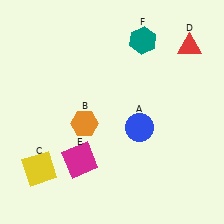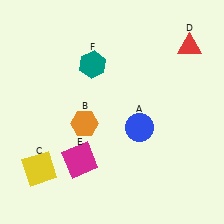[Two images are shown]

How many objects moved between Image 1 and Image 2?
1 object moved between the two images.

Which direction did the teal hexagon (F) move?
The teal hexagon (F) moved left.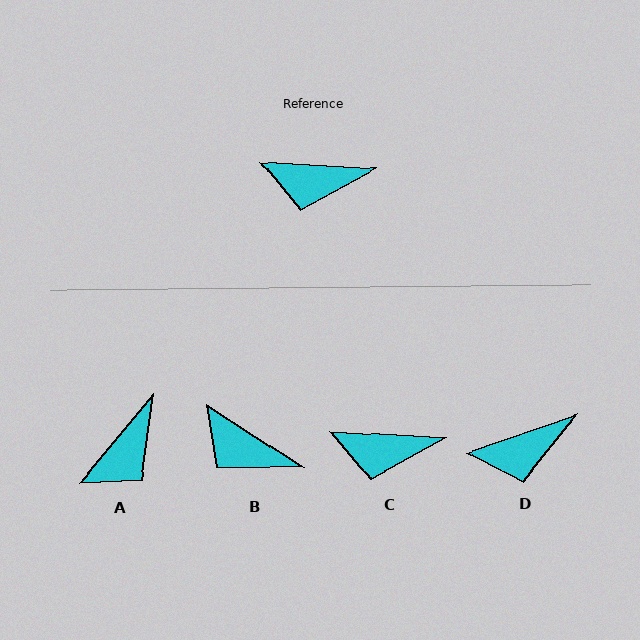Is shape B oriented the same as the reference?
No, it is off by about 30 degrees.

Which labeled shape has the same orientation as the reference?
C.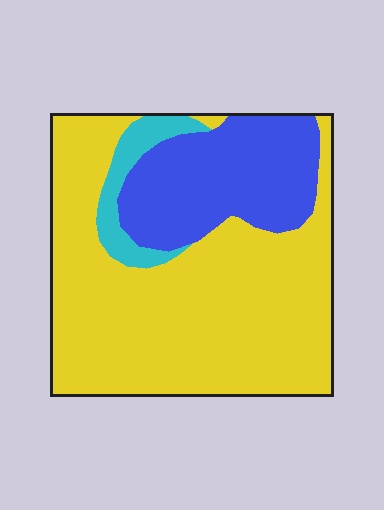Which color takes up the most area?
Yellow, at roughly 65%.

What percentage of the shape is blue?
Blue takes up between a quarter and a half of the shape.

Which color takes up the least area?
Cyan, at roughly 5%.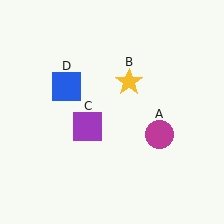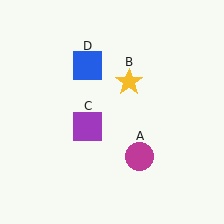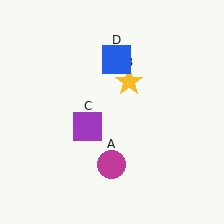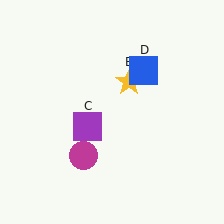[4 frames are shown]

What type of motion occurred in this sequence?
The magenta circle (object A), blue square (object D) rotated clockwise around the center of the scene.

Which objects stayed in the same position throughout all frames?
Yellow star (object B) and purple square (object C) remained stationary.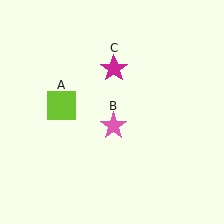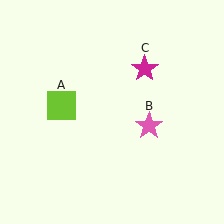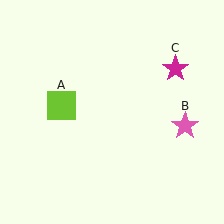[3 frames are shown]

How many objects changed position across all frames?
2 objects changed position: pink star (object B), magenta star (object C).